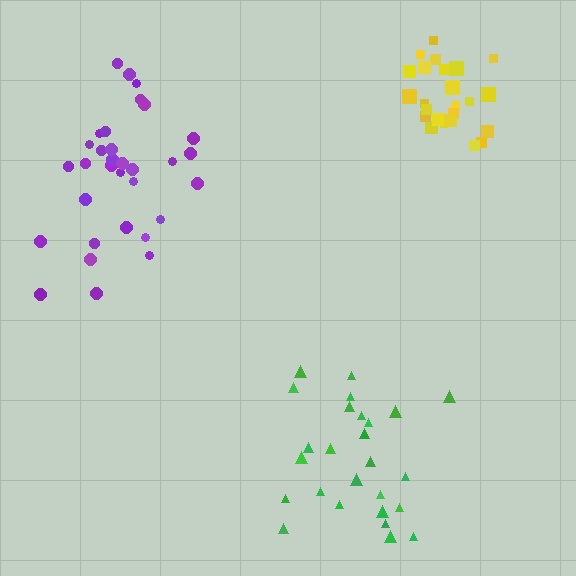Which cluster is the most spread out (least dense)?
Purple.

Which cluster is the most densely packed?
Yellow.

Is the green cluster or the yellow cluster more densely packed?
Yellow.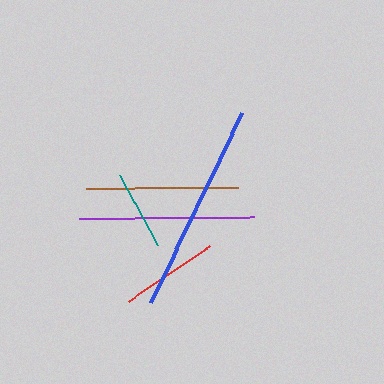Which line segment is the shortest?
The teal line is the shortest at approximately 81 pixels.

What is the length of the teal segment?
The teal segment is approximately 81 pixels long.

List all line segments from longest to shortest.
From longest to shortest: blue, purple, brown, red, teal.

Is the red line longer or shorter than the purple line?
The purple line is longer than the red line.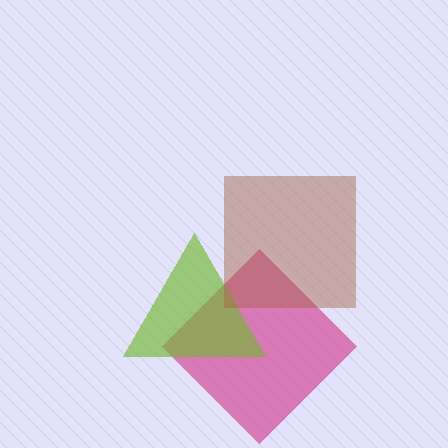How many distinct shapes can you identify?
There are 3 distinct shapes: a magenta diamond, a lime triangle, a brown square.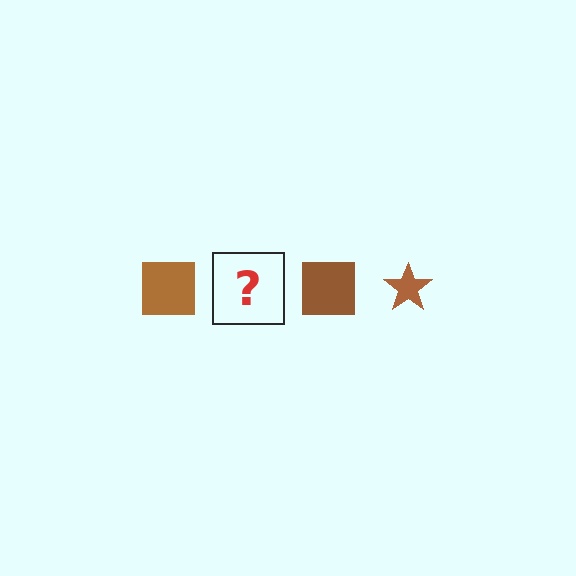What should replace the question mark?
The question mark should be replaced with a brown star.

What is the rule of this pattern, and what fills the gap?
The rule is that the pattern cycles through square, star shapes in brown. The gap should be filled with a brown star.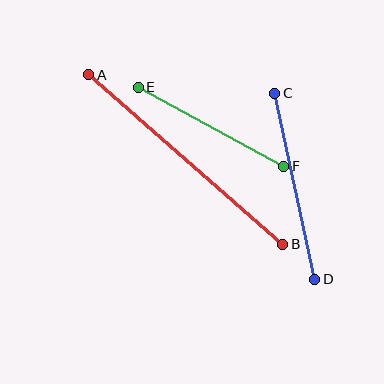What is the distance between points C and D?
The distance is approximately 190 pixels.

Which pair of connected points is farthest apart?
Points A and B are farthest apart.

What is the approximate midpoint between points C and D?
The midpoint is at approximately (295, 186) pixels.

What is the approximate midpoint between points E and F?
The midpoint is at approximately (211, 127) pixels.